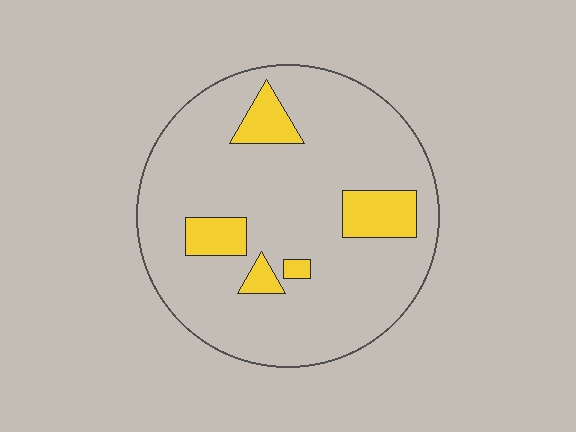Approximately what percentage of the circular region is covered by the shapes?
Approximately 15%.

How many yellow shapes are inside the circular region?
5.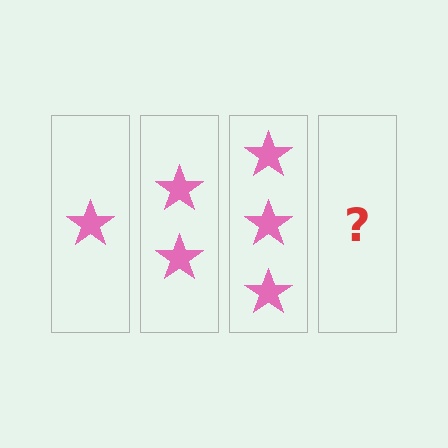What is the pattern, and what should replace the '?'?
The pattern is that each step adds one more star. The '?' should be 4 stars.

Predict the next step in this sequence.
The next step is 4 stars.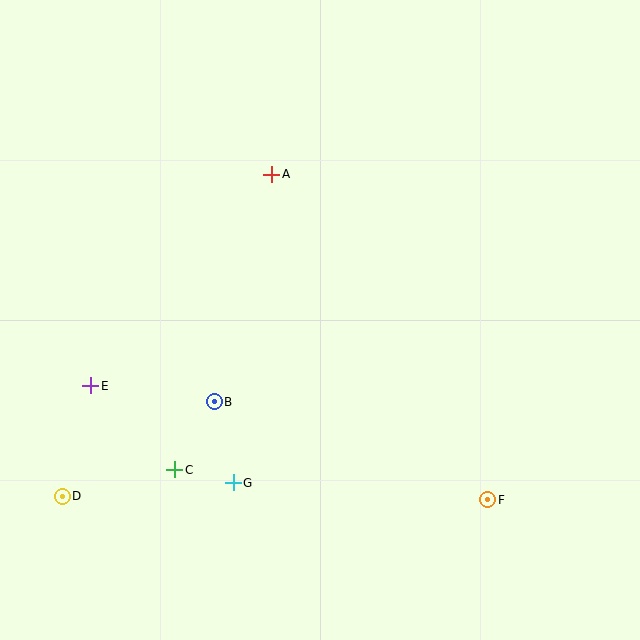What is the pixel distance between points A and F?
The distance between A and F is 391 pixels.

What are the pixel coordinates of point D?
Point D is at (62, 496).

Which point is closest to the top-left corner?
Point A is closest to the top-left corner.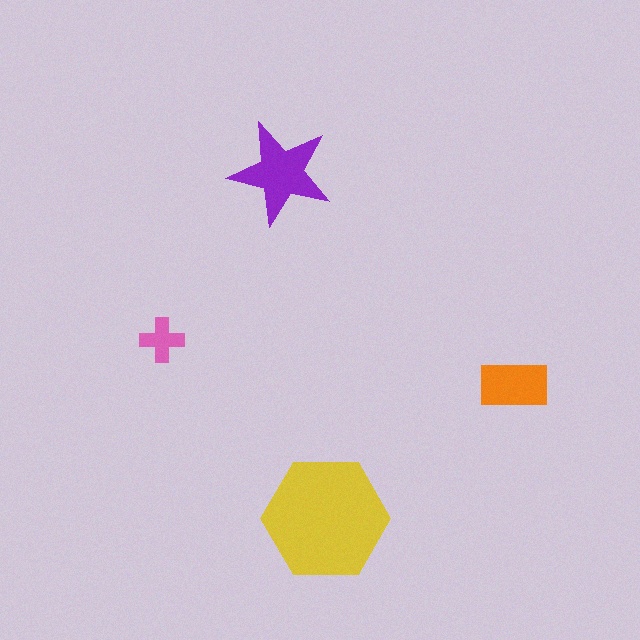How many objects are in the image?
There are 4 objects in the image.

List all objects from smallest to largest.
The pink cross, the orange rectangle, the purple star, the yellow hexagon.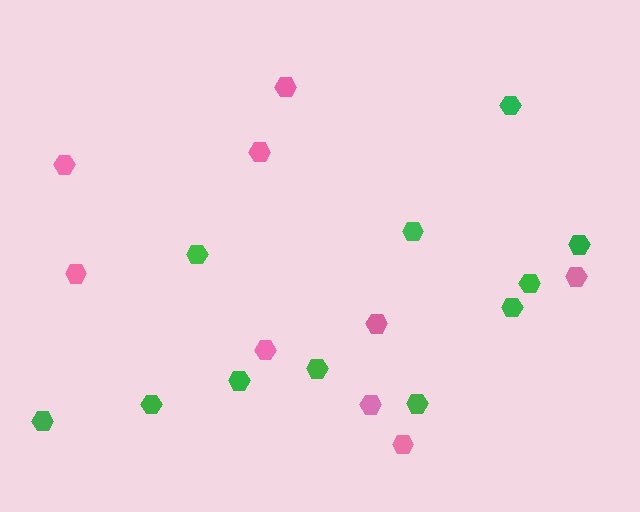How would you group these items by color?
There are 2 groups: one group of green hexagons (11) and one group of pink hexagons (9).